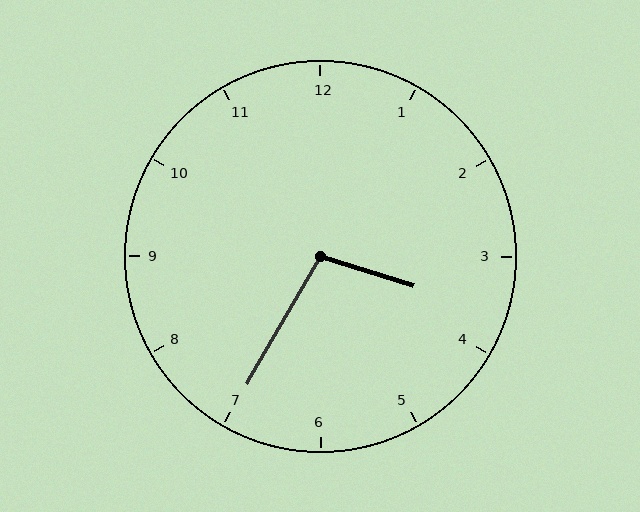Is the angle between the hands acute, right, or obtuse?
It is obtuse.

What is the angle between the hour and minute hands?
Approximately 102 degrees.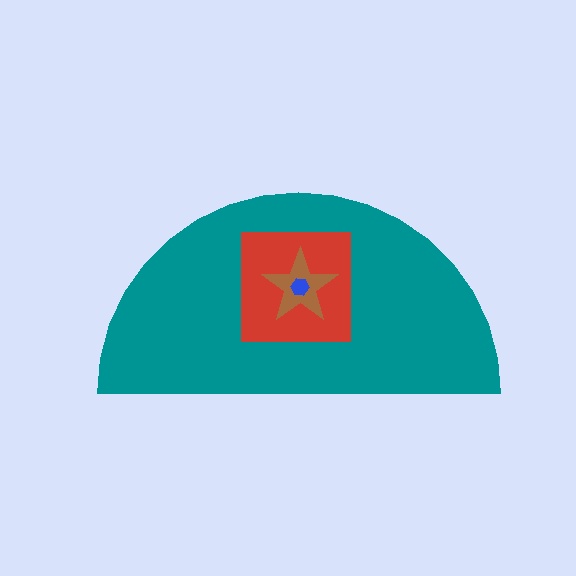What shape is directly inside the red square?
The brown star.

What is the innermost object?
The blue hexagon.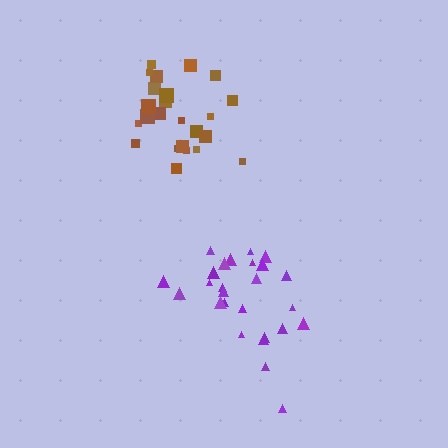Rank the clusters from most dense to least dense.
brown, purple.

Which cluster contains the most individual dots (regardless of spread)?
Purple (27).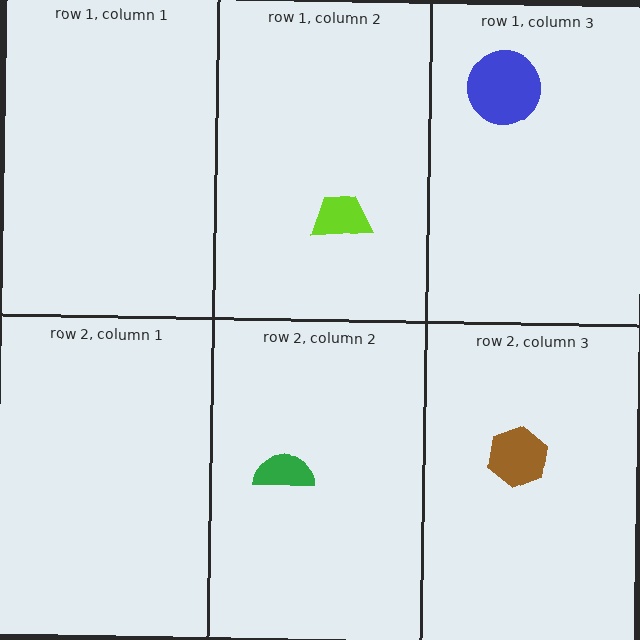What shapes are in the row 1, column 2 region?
The lime trapezoid.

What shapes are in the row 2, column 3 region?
The brown hexagon.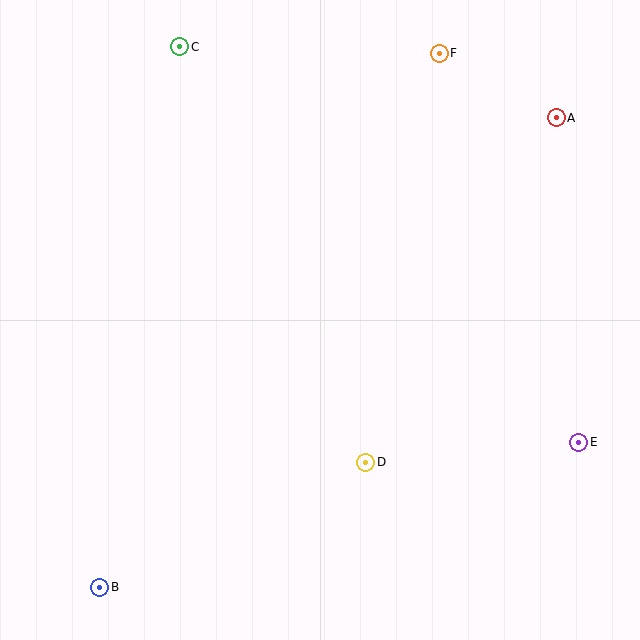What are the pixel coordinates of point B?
Point B is at (100, 587).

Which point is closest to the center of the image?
Point D at (366, 462) is closest to the center.